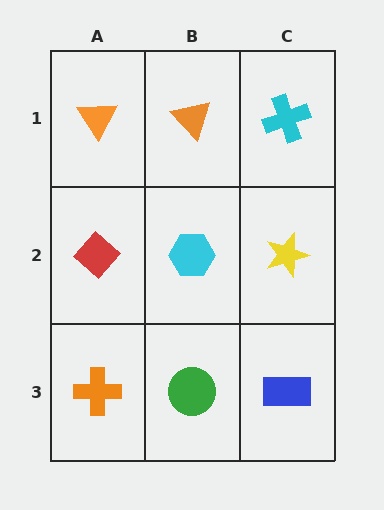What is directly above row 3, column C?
A yellow star.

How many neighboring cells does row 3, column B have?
3.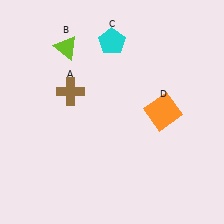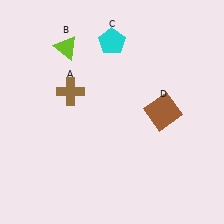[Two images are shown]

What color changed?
The square (D) changed from orange in Image 1 to brown in Image 2.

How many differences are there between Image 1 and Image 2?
There is 1 difference between the two images.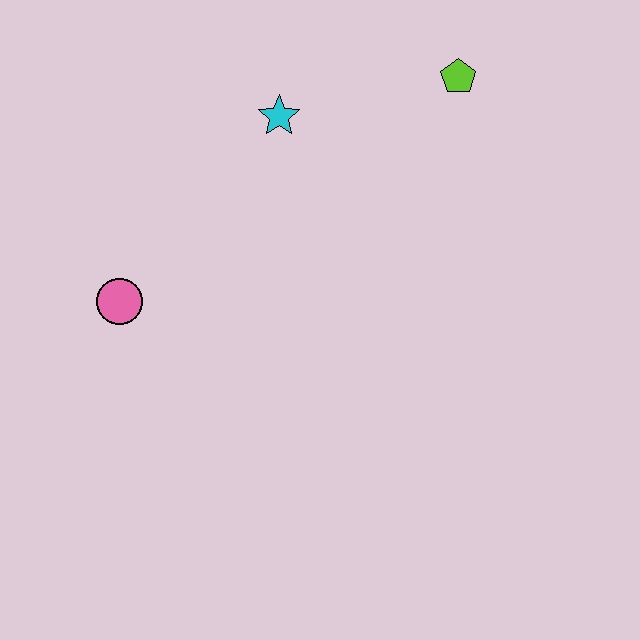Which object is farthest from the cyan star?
The pink circle is farthest from the cyan star.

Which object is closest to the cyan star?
The lime pentagon is closest to the cyan star.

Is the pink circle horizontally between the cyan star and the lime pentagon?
No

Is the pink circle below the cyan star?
Yes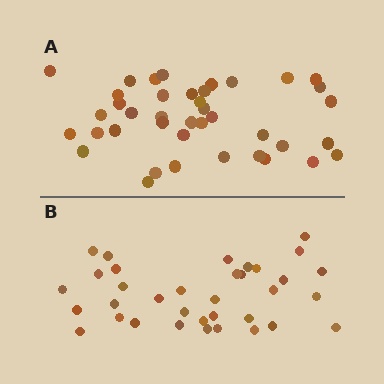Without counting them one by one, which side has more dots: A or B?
Region A (the top region) has more dots.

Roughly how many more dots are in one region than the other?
Region A has about 5 more dots than region B.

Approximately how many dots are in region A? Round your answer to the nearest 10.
About 40 dots.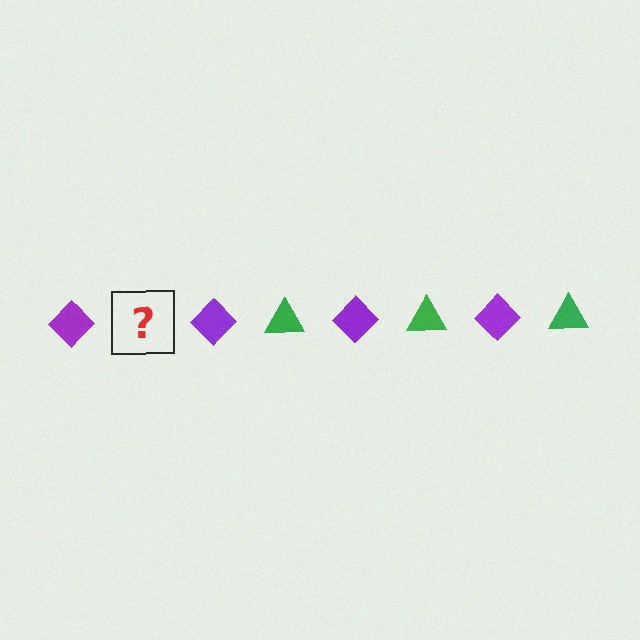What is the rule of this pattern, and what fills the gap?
The rule is that the pattern alternates between purple diamond and green triangle. The gap should be filled with a green triangle.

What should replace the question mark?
The question mark should be replaced with a green triangle.